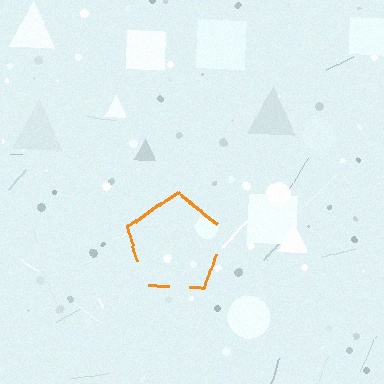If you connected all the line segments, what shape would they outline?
They would outline a pentagon.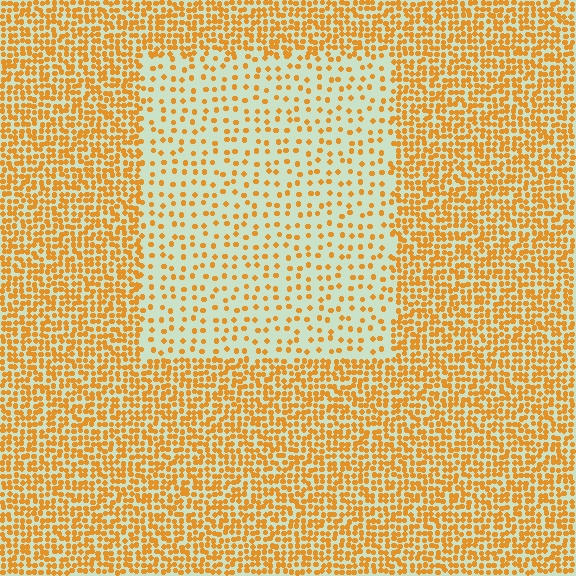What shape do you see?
I see a rectangle.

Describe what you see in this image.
The image contains small orange elements arranged at two different densities. A rectangle-shaped region is visible where the elements are less densely packed than the surrounding area.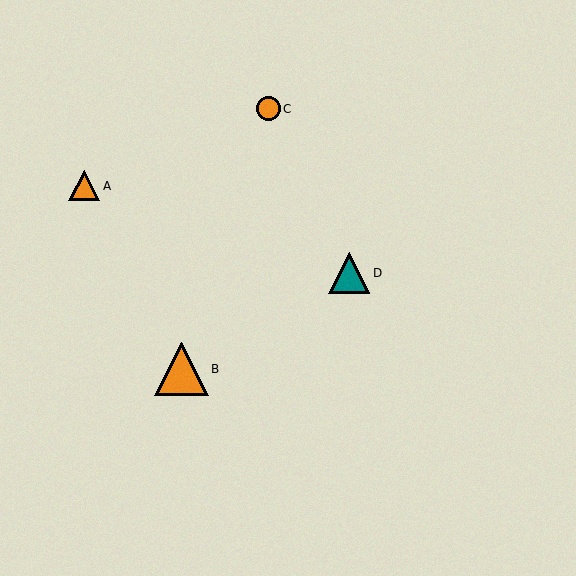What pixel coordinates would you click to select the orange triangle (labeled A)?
Click at (84, 186) to select the orange triangle A.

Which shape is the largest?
The orange triangle (labeled B) is the largest.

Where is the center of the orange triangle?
The center of the orange triangle is at (84, 186).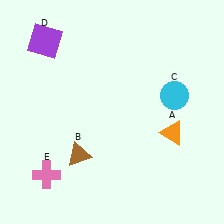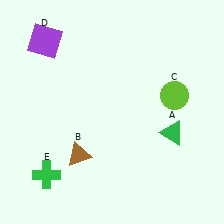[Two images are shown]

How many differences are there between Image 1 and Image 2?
There are 3 differences between the two images.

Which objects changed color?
A changed from orange to green. C changed from cyan to lime. E changed from pink to green.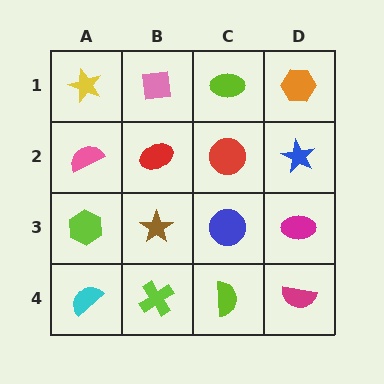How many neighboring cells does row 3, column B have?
4.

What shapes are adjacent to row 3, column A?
A pink semicircle (row 2, column A), a cyan semicircle (row 4, column A), a brown star (row 3, column B).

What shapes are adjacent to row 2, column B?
A pink square (row 1, column B), a brown star (row 3, column B), a pink semicircle (row 2, column A), a red circle (row 2, column C).